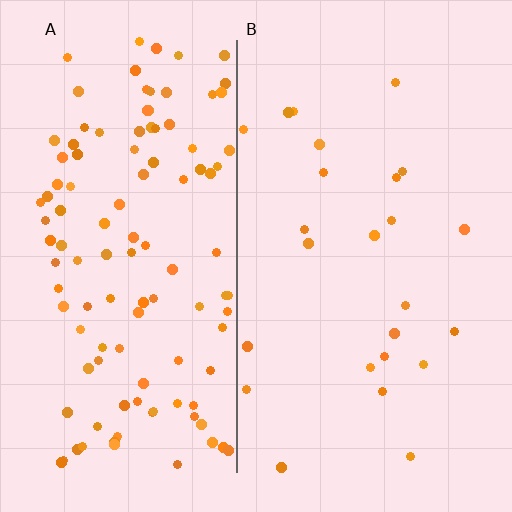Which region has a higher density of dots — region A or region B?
A (the left).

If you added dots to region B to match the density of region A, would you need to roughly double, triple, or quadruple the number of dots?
Approximately quadruple.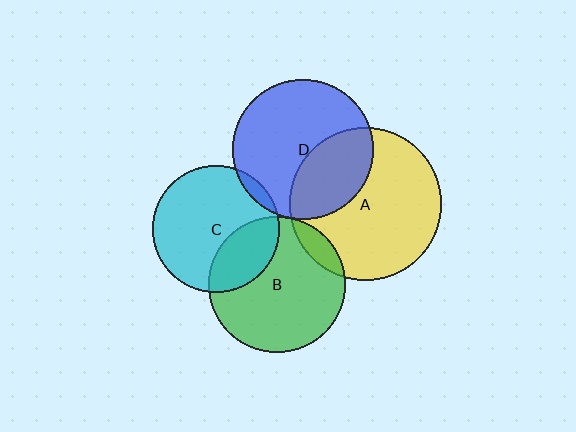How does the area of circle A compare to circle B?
Approximately 1.2 times.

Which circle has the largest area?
Circle A (yellow).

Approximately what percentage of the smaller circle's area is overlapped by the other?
Approximately 5%.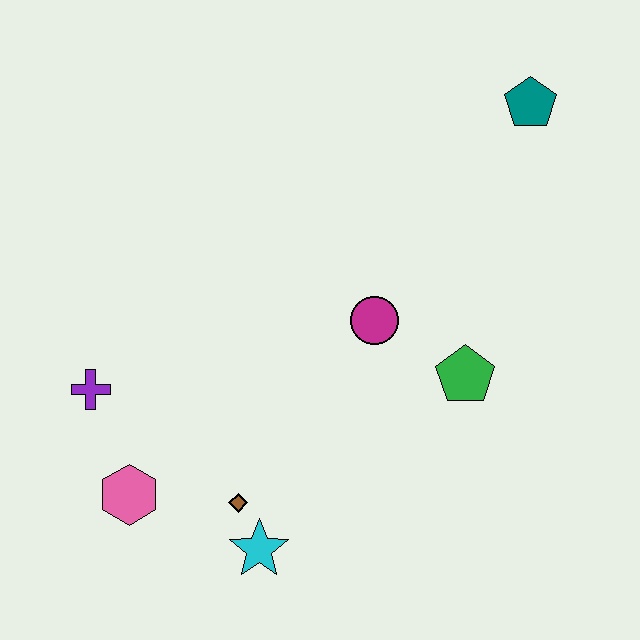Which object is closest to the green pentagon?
The magenta circle is closest to the green pentagon.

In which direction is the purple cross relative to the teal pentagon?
The purple cross is to the left of the teal pentagon.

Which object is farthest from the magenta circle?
The pink hexagon is farthest from the magenta circle.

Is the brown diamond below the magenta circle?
Yes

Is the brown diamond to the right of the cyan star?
No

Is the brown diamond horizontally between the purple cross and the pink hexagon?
No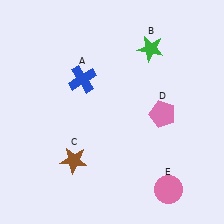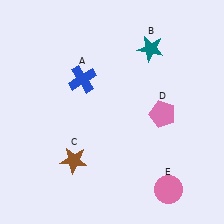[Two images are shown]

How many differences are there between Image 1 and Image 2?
There is 1 difference between the two images.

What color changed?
The star (B) changed from green in Image 1 to teal in Image 2.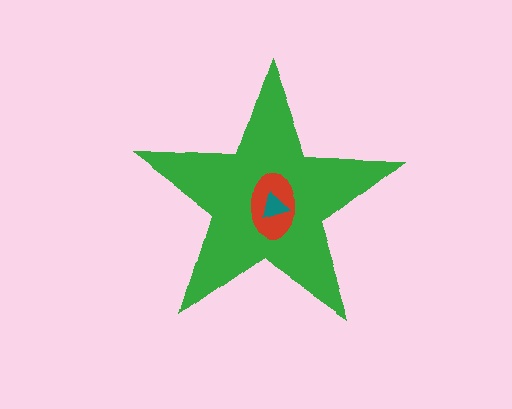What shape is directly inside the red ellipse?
The teal triangle.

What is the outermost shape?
The green star.